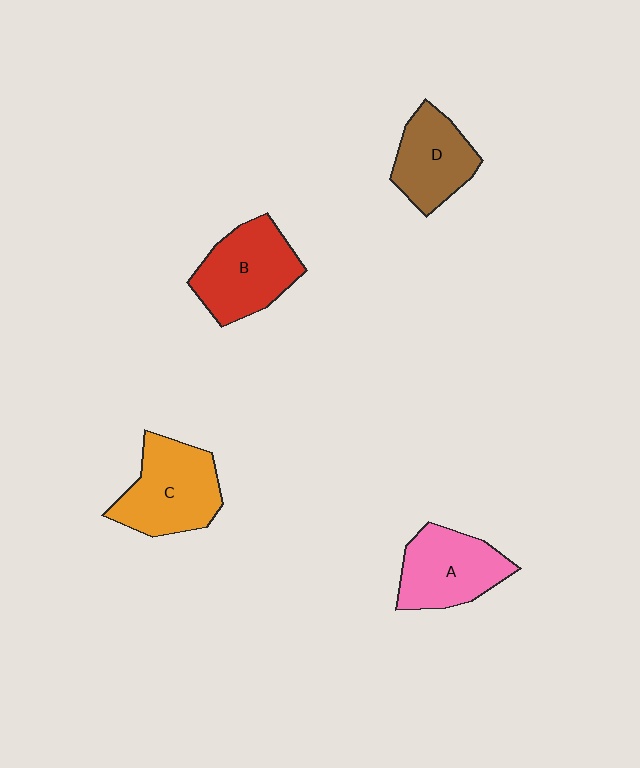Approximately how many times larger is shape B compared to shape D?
Approximately 1.2 times.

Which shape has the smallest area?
Shape D (brown).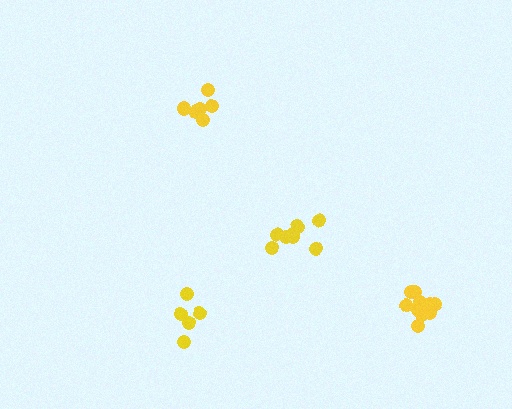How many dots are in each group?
Group 1: 5 dots, Group 2: 7 dots, Group 3: 10 dots, Group 4: 8 dots (30 total).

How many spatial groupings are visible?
There are 4 spatial groupings.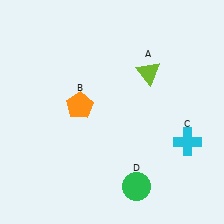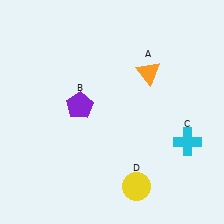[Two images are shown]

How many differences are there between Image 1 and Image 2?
There are 3 differences between the two images.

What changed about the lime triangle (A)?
In Image 1, A is lime. In Image 2, it changed to orange.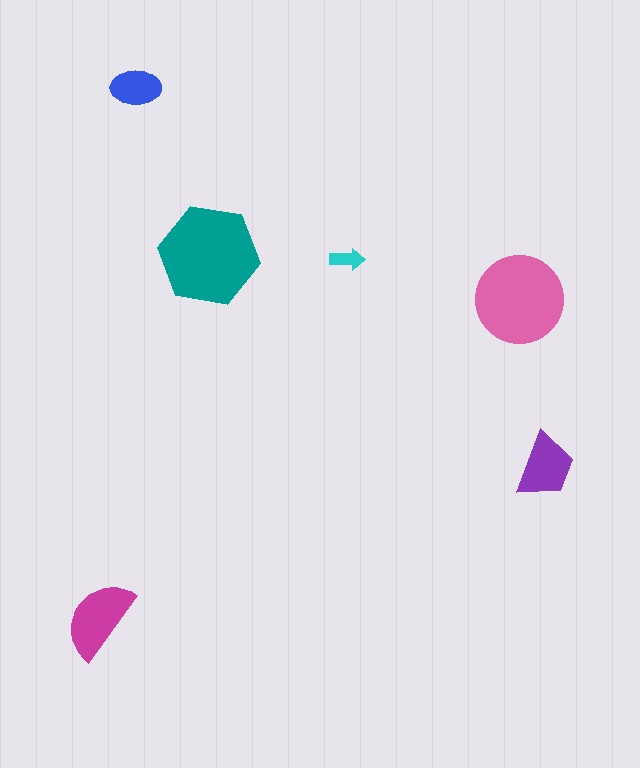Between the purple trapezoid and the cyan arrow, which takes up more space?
The purple trapezoid.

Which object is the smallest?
The cyan arrow.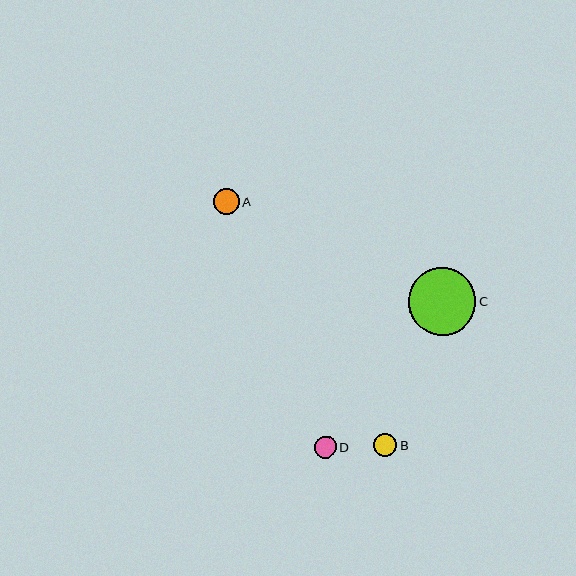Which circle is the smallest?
Circle D is the smallest with a size of approximately 22 pixels.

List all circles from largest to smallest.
From largest to smallest: C, A, B, D.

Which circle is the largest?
Circle C is the largest with a size of approximately 67 pixels.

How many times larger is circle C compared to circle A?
Circle C is approximately 2.6 times the size of circle A.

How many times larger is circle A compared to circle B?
Circle A is approximately 1.1 times the size of circle B.